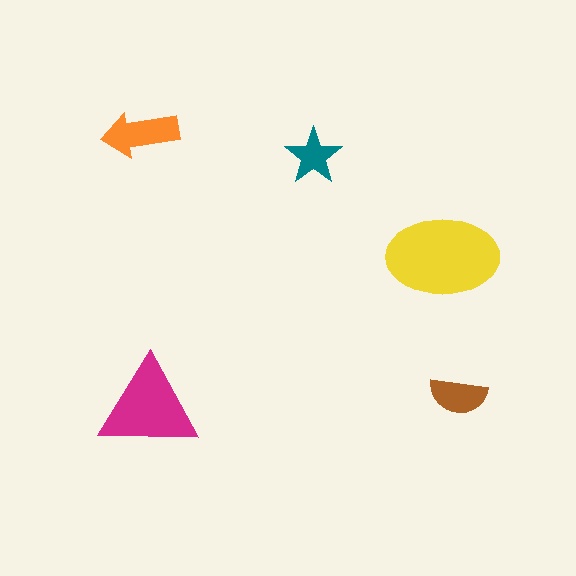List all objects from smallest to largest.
The teal star, the brown semicircle, the orange arrow, the magenta triangle, the yellow ellipse.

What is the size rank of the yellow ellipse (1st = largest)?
1st.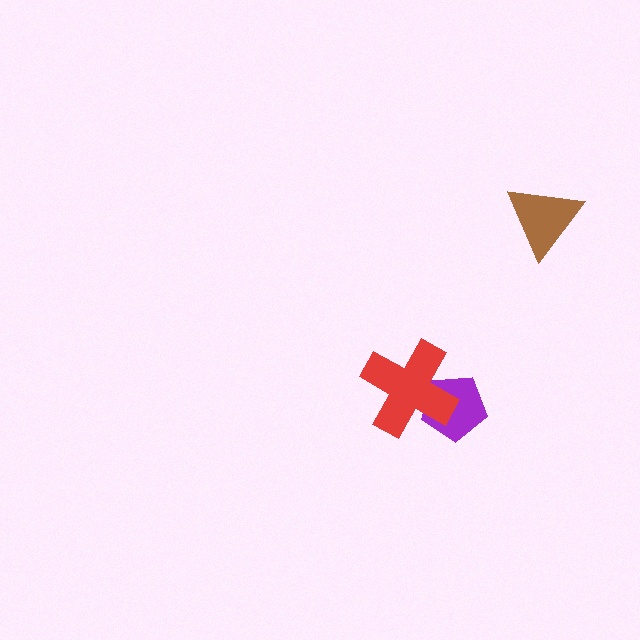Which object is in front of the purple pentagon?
The red cross is in front of the purple pentagon.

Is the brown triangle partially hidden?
No, no other shape covers it.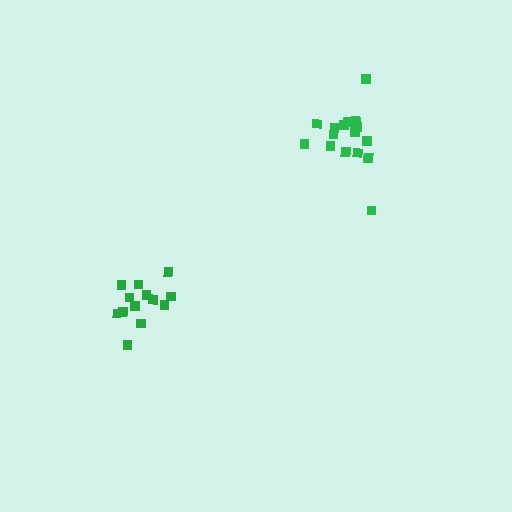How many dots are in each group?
Group 1: 16 dots, Group 2: 13 dots (29 total).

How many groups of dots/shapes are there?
There are 2 groups.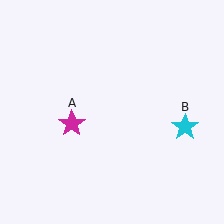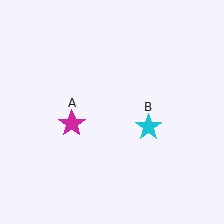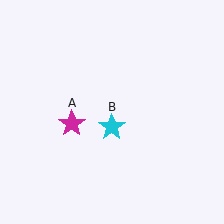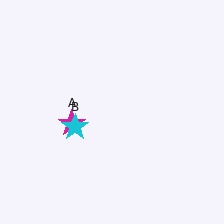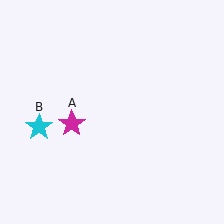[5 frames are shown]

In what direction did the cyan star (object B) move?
The cyan star (object B) moved left.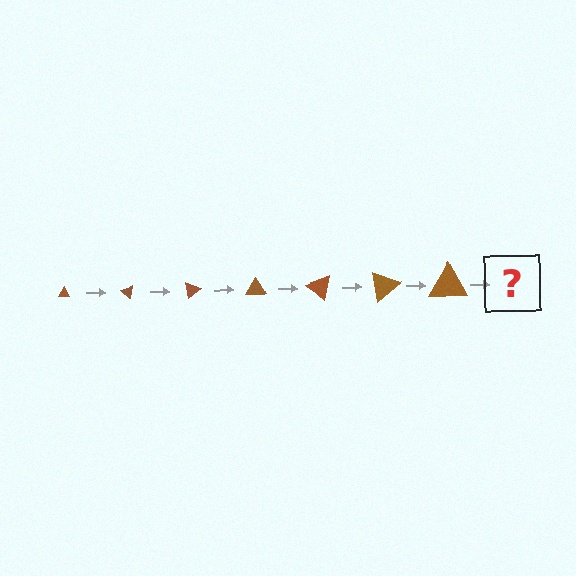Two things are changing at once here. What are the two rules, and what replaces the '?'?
The two rules are that the triangle grows larger each step and it rotates 40 degrees each step. The '?' should be a triangle, larger than the previous one and rotated 280 degrees from the start.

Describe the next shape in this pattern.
It should be a triangle, larger than the previous one and rotated 280 degrees from the start.